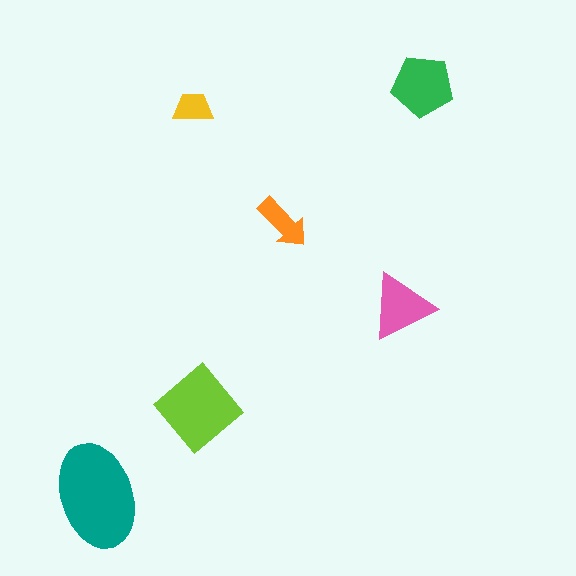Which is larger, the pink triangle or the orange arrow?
The pink triangle.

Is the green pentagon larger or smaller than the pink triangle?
Larger.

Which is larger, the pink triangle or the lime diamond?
The lime diamond.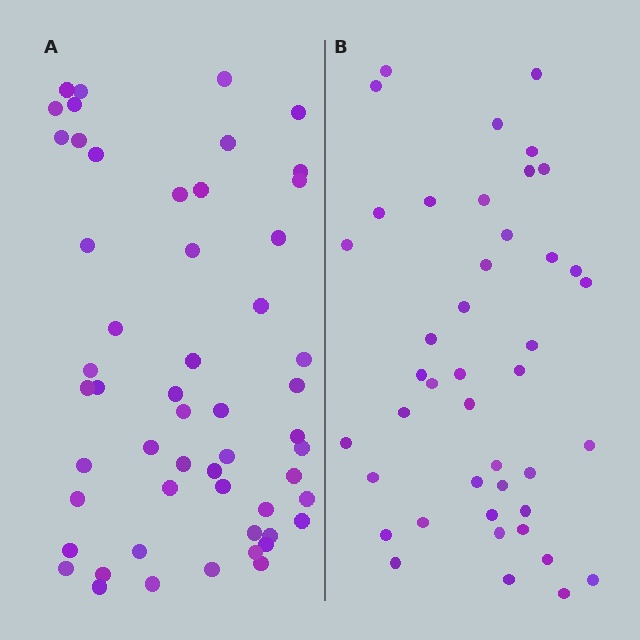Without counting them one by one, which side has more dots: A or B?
Region A (the left region) has more dots.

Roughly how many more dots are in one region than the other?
Region A has roughly 12 or so more dots than region B.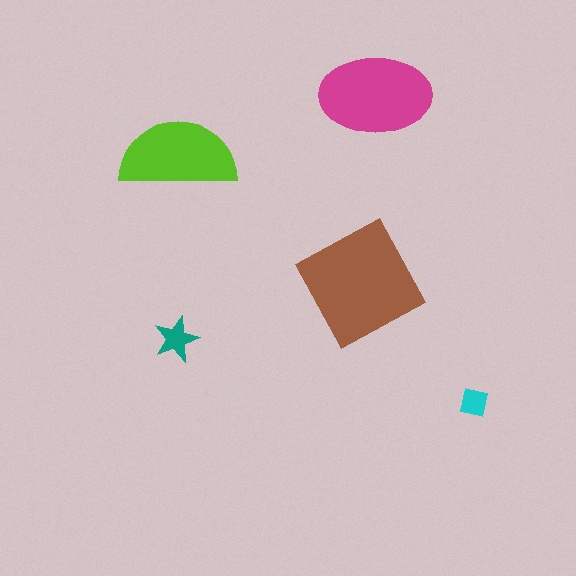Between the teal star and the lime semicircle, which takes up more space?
The lime semicircle.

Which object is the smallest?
The cyan square.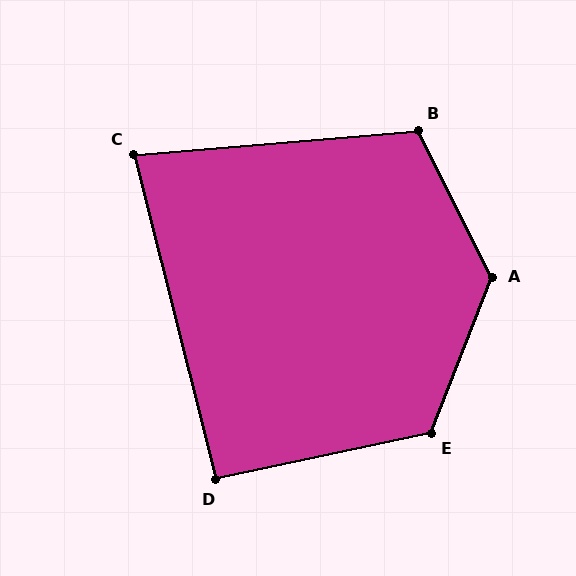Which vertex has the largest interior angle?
A, at approximately 132 degrees.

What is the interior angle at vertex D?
Approximately 92 degrees (approximately right).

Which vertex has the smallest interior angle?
C, at approximately 80 degrees.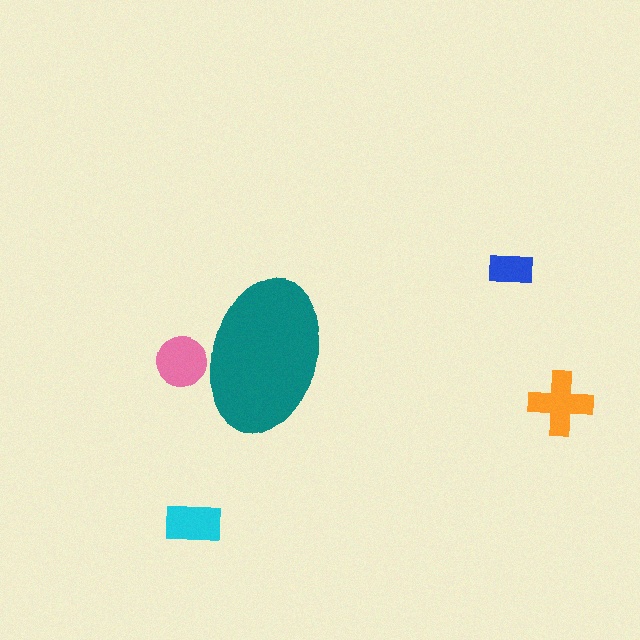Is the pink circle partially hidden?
Yes, the pink circle is partially hidden behind the teal ellipse.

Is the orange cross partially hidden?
No, the orange cross is fully visible.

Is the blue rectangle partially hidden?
No, the blue rectangle is fully visible.